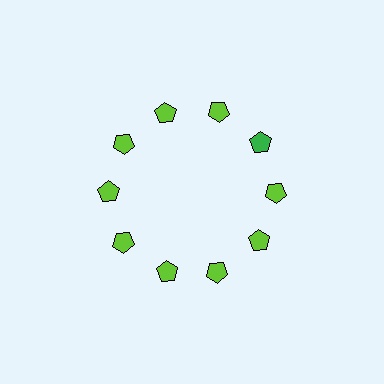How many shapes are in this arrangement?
There are 10 shapes arranged in a ring pattern.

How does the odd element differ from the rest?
It has a different color: green instead of lime.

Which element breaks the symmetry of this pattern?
The green pentagon at roughly the 2 o'clock position breaks the symmetry. All other shapes are lime pentagons.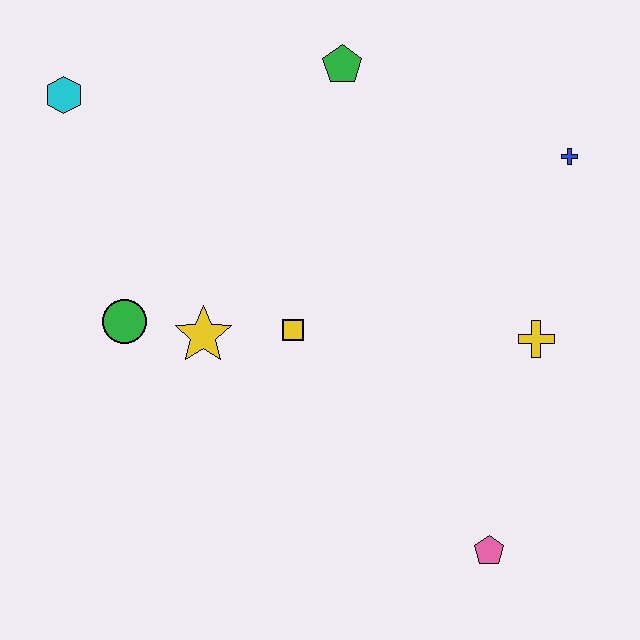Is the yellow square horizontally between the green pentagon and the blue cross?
No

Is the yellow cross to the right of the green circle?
Yes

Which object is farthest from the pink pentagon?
The cyan hexagon is farthest from the pink pentagon.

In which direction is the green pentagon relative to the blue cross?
The green pentagon is to the left of the blue cross.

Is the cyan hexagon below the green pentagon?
Yes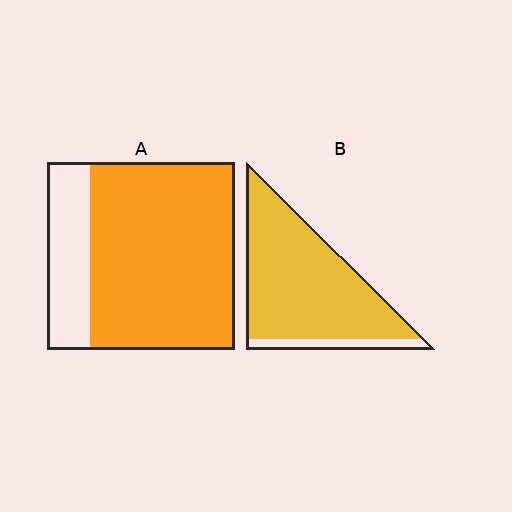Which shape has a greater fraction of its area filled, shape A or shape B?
Shape B.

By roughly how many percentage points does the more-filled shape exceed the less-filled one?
By roughly 10 percentage points (B over A).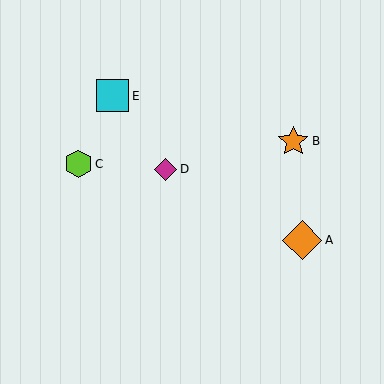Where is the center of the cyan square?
The center of the cyan square is at (113, 96).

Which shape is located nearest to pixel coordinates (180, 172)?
The magenta diamond (labeled D) at (165, 169) is nearest to that location.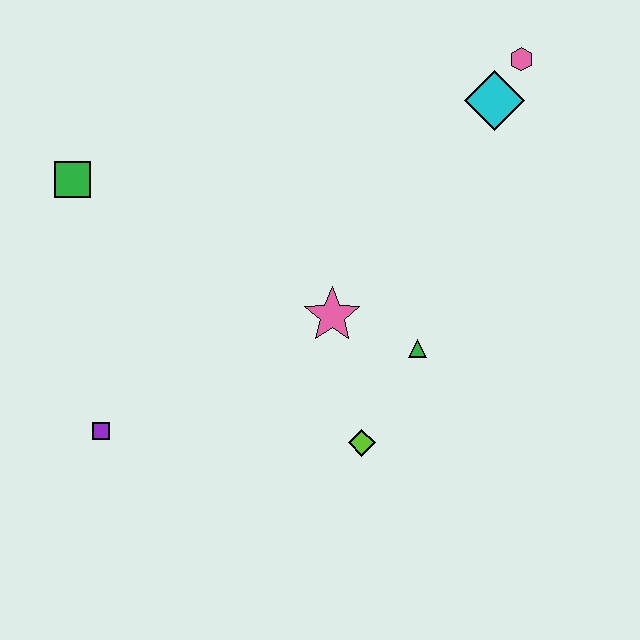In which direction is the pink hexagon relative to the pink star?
The pink hexagon is above the pink star.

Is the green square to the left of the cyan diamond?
Yes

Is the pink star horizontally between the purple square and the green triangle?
Yes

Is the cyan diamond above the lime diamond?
Yes